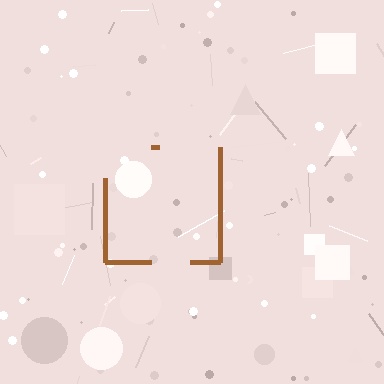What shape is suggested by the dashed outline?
The dashed outline suggests a square.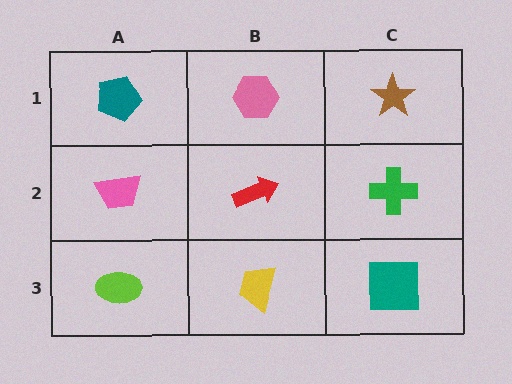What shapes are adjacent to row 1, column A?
A pink trapezoid (row 2, column A), a pink hexagon (row 1, column B).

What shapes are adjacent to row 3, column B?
A red arrow (row 2, column B), a lime ellipse (row 3, column A), a teal square (row 3, column C).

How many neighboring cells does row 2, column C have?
3.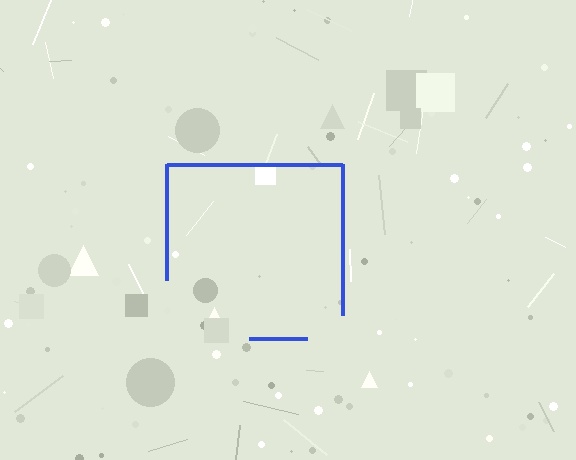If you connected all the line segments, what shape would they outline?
They would outline a square.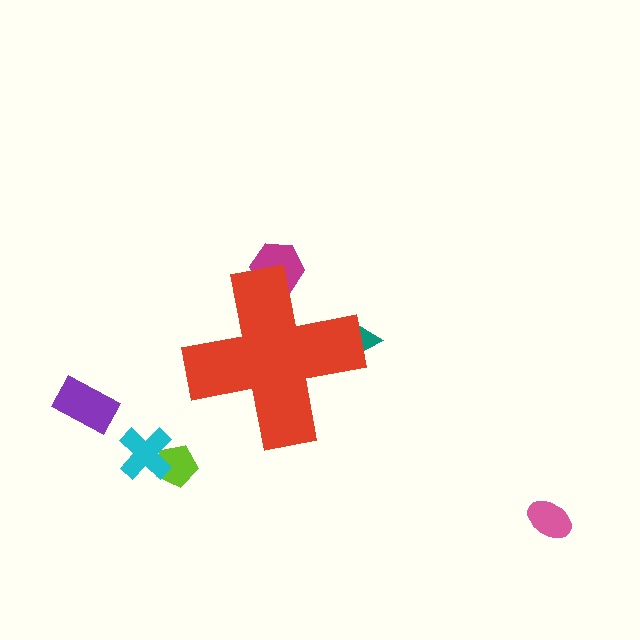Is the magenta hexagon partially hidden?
Yes, the magenta hexagon is partially hidden behind the red cross.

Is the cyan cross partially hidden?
No, the cyan cross is fully visible.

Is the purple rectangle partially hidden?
No, the purple rectangle is fully visible.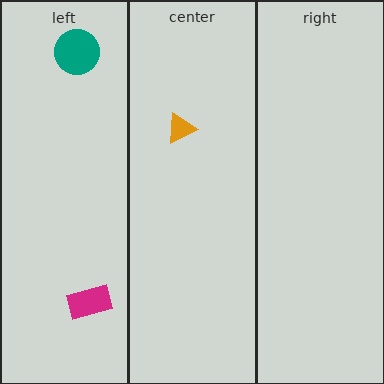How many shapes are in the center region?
1.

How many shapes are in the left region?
2.